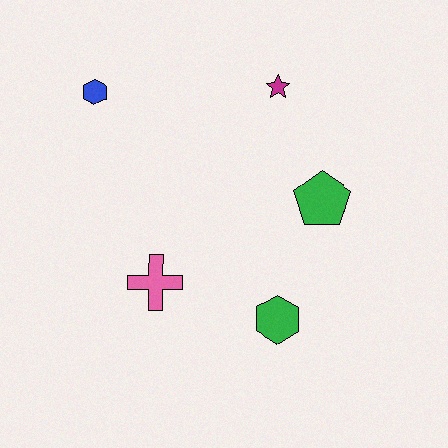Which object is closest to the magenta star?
The green pentagon is closest to the magenta star.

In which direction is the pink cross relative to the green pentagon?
The pink cross is to the left of the green pentagon.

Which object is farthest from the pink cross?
The magenta star is farthest from the pink cross.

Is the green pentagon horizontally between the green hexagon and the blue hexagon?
No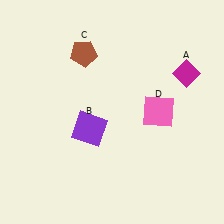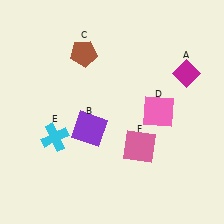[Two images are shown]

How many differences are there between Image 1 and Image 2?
There are 2 differences between the two images.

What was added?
A cyan cross (E), a pink square (F) were added in Image 2.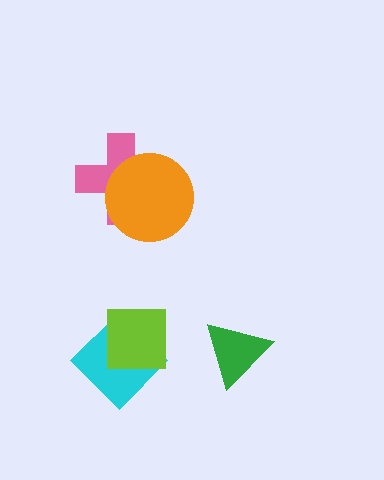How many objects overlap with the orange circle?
1 object overlaps with the orange circle.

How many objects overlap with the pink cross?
1 object overlaps with the pink cross.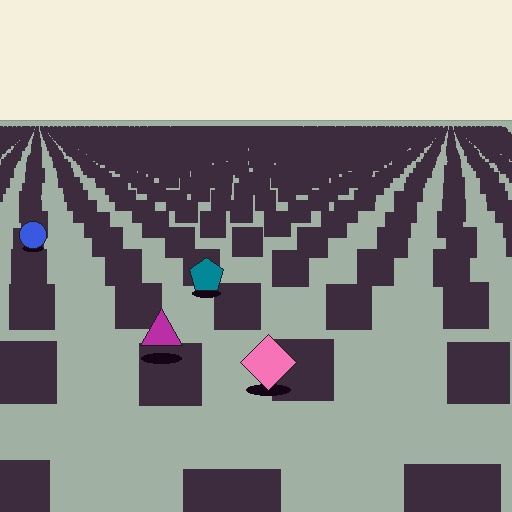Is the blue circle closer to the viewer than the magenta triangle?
No. The magenta triangle is closer — you can tell from the texture gradient: the ground texture is coarser near it.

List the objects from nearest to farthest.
From nearest to farthest: the pink diamond, the magenta triangle, the teal pentagon, the blue circle.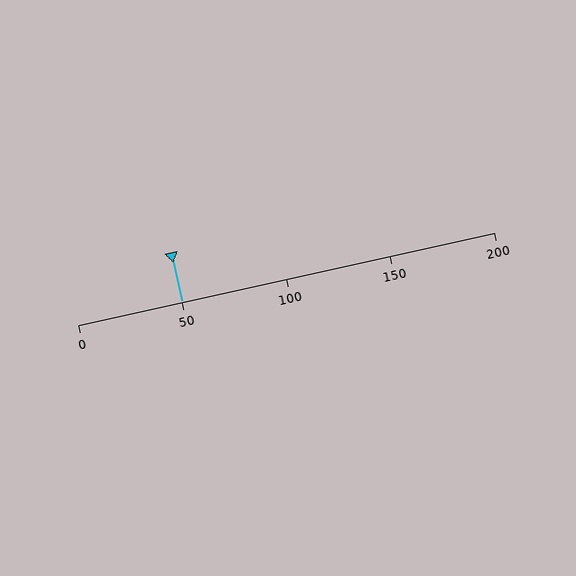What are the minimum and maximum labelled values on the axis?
The axis runs from 0 to 200.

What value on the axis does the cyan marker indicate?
The marker indicates approximately 50.